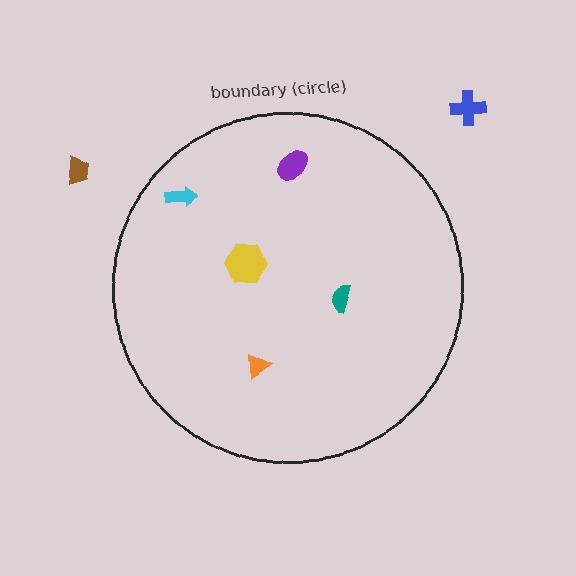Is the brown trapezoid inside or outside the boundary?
Outside.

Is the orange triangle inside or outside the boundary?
Inside.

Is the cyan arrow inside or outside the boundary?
Inside.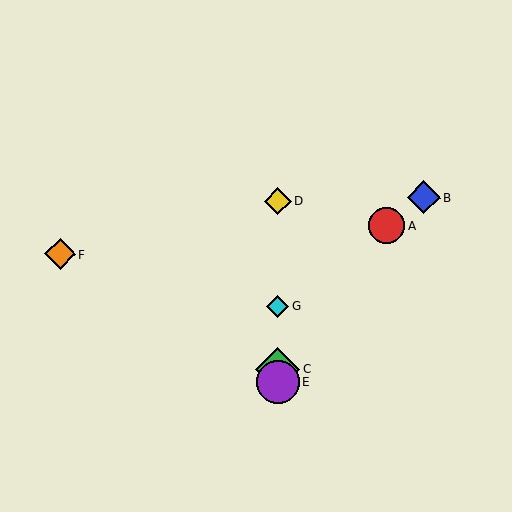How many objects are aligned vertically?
4 objects (C, D, E, G) are aligned vertically.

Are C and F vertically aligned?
No, C is at x≈278 and F is at x≈60.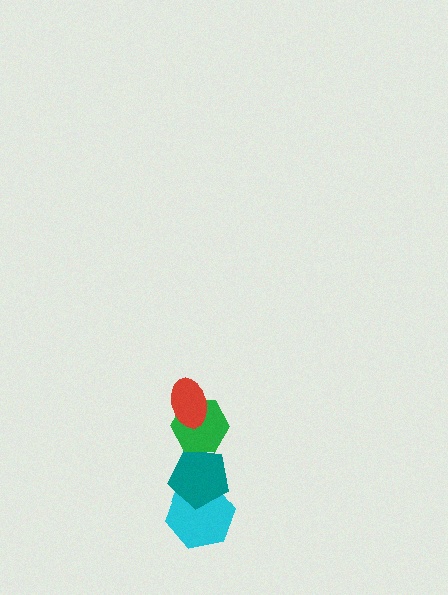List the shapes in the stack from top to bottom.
From top to bottom: the red ellipse, the green hexagon, the teal pentagon, the cyan hexagon.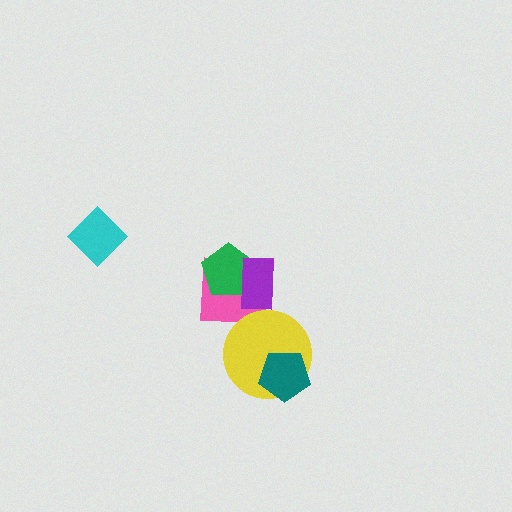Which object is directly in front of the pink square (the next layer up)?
The green pentagon is directly in front of the pink square.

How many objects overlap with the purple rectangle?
2 objects overlap with the purple rectangle.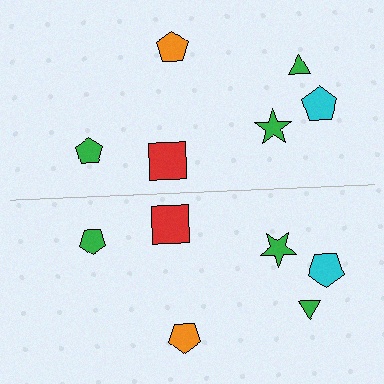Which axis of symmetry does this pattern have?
The pattern has a horizontal axis of symmetry running through the center of the image.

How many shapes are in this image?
There are 12 shapes in this image.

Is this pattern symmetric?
Yes, this pattern has bilateral (reflection) symmetry.